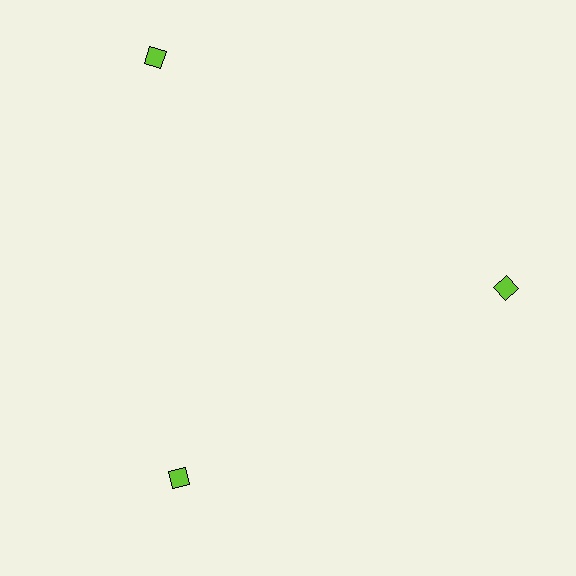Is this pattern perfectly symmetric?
No. The 3 lime diamonds are arranged in a ring, but one element near the 11 o'clock position is pushed outward from the center, breaking the 3-fold rotational symmetry.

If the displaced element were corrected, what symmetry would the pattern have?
It would have 3-fold rotational symmetry — the pattern would map onto itself every 120 degrees.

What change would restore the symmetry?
The symmetry would be restored by moving it inward, back onto the ring so that all 3 diamonds sit at equal angles and equal distance from the center.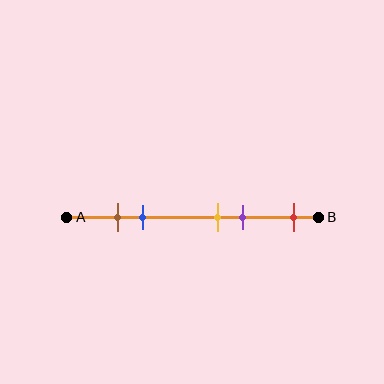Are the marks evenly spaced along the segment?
No, the marks are not evenly spaced.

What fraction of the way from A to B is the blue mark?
The blue mark is approximately 30% (0.3) of the way from A to B.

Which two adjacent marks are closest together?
The brown and blue marks are the closest adjacent pair.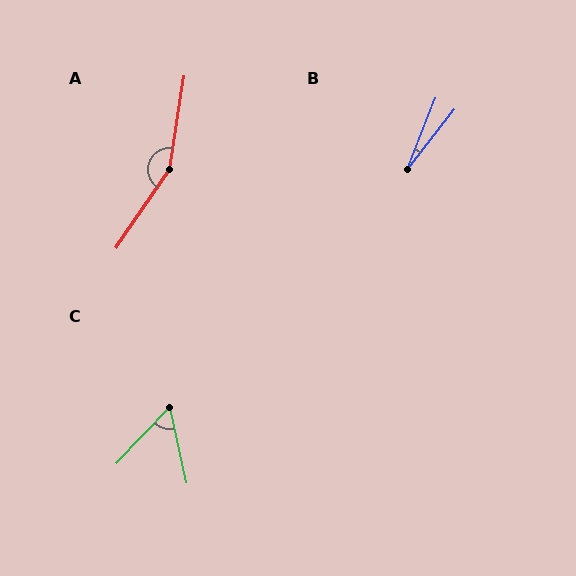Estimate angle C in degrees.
Approximately 56 degrees.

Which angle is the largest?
A, at approximately 154 degrees.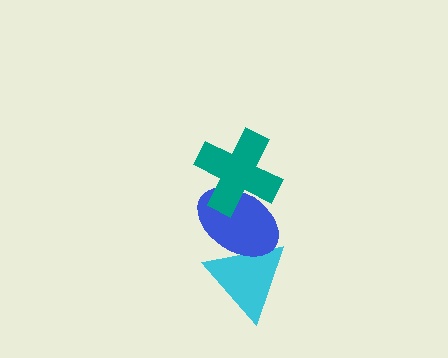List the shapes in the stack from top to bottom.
From top to bottom: the teal cross, the blue ellipse, the cyan triangle.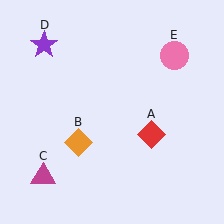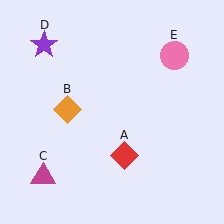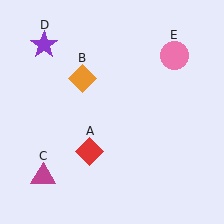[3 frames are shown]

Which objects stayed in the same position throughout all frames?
Magenta triangle (object C) and purple star (object D) and pink circle (object E) remained stationary.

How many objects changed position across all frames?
2 objects changed position: red diamond (object A), orange diamond (object B).